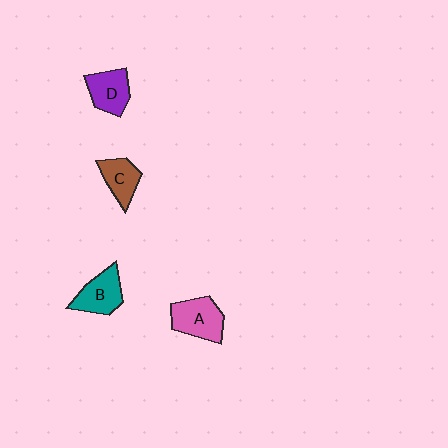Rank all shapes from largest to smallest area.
From largest to smallest: A (pink), B (teal), D (purple), C (brown).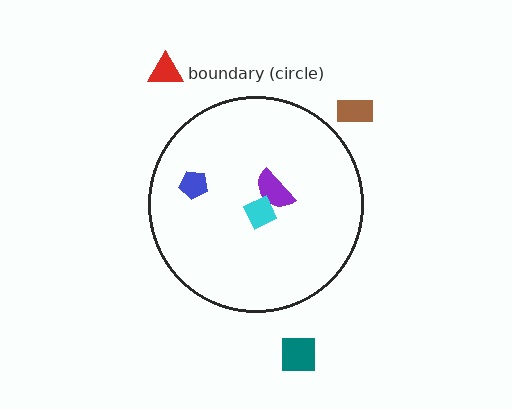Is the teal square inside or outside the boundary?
Outside.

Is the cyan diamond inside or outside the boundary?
Inside.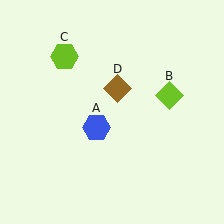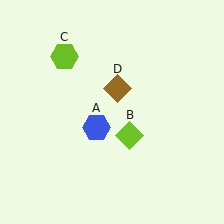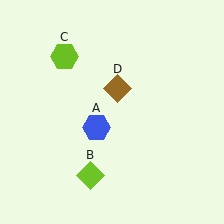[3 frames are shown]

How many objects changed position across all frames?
1 object changed position: lime diamond (object B).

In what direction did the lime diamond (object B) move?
The lime diamond (object B) moved down and to the left.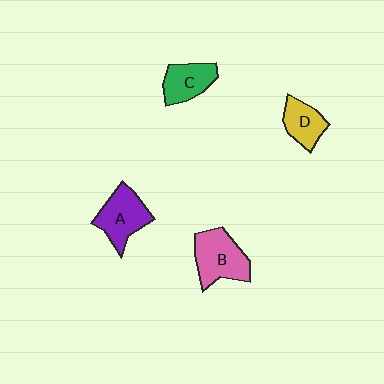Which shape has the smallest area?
Shape D (yellow).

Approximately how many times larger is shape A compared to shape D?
Approximately 1.4 times.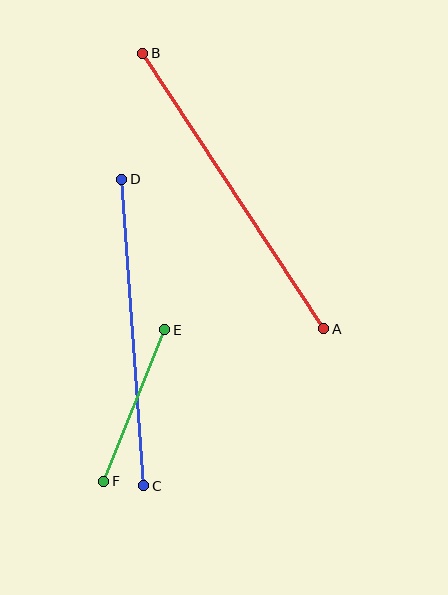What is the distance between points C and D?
The distance is approximately 307 pixels.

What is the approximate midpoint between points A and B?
The midpoint is at approximately (233, 191) pixels.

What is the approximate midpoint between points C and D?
The midpoint is at approximately (133, 332) pixels.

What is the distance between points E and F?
The distance is approximately 163 pixels.